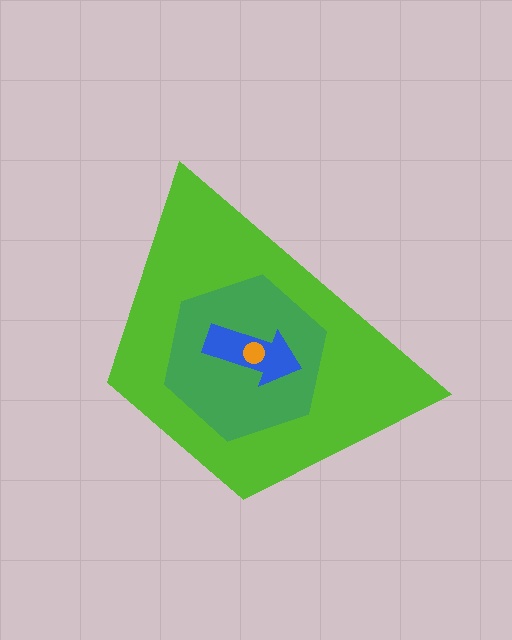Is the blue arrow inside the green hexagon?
Yes.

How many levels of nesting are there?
4.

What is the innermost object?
The orange circle.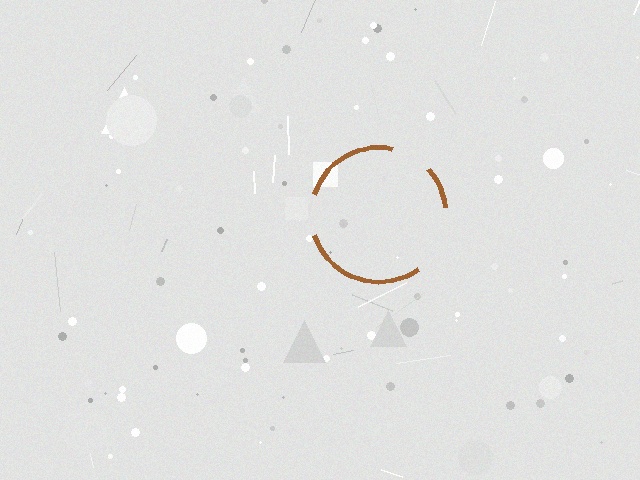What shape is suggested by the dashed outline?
The dashed outline suggests a circle.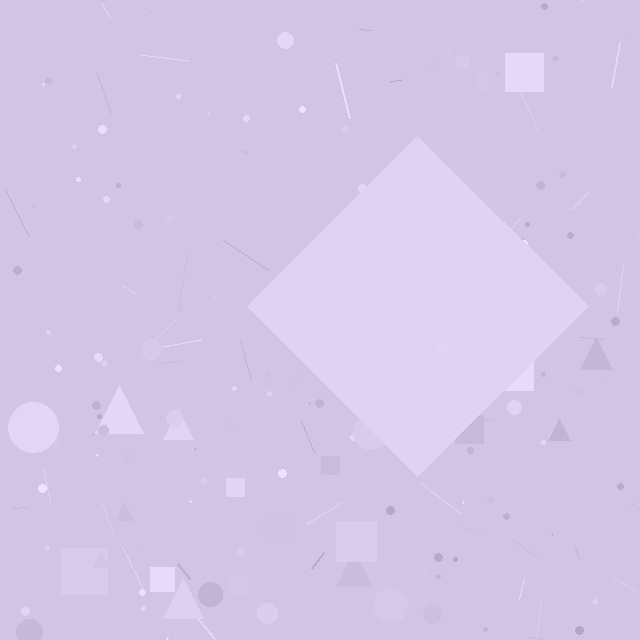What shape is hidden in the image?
A diamond is hidden in the image.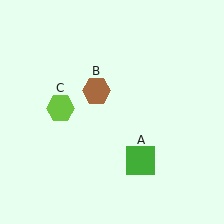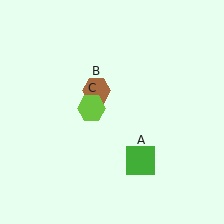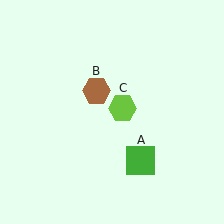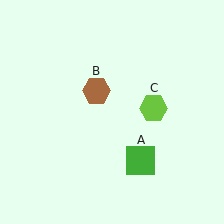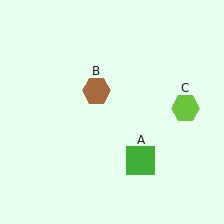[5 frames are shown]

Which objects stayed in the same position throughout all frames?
Green square (object A) and brown hexagon (object B) remained stationary.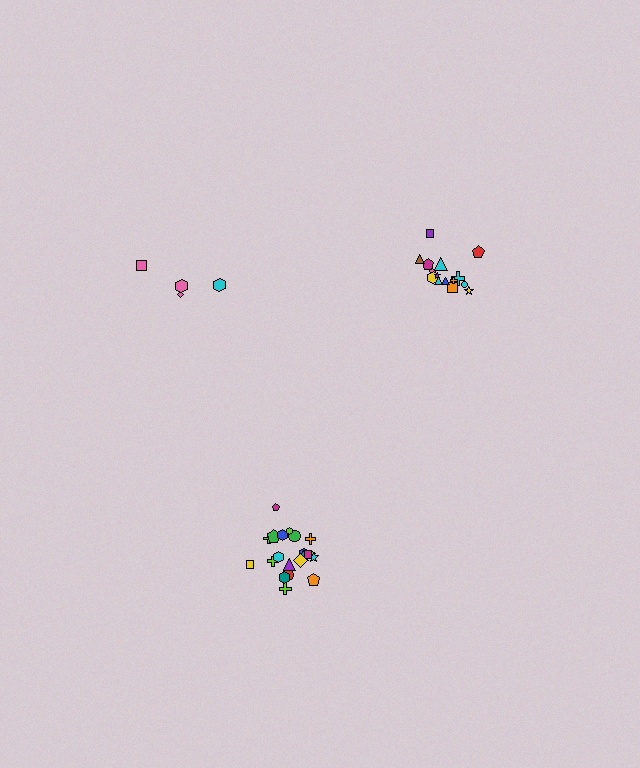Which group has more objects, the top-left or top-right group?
The top-right group.